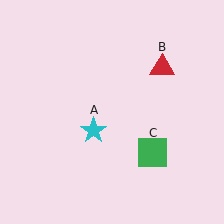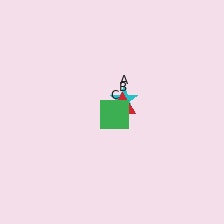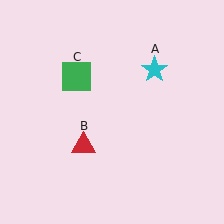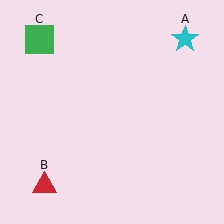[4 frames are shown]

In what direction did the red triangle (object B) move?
The red triangle (object B) moved down and to the left.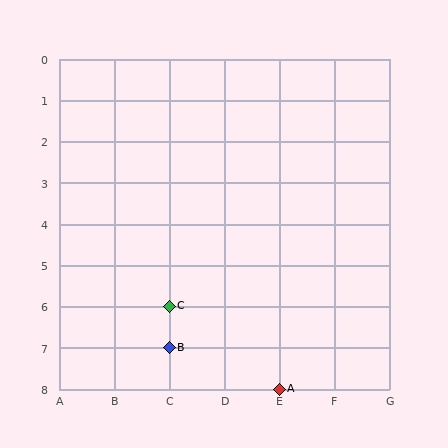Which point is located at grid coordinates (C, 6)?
Point C is at (C, 6).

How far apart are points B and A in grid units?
Points B and A are 2 columns and 1 row apart (about 2.2 grid units diagonally).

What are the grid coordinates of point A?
Point A is at grid coordinates (E, 8).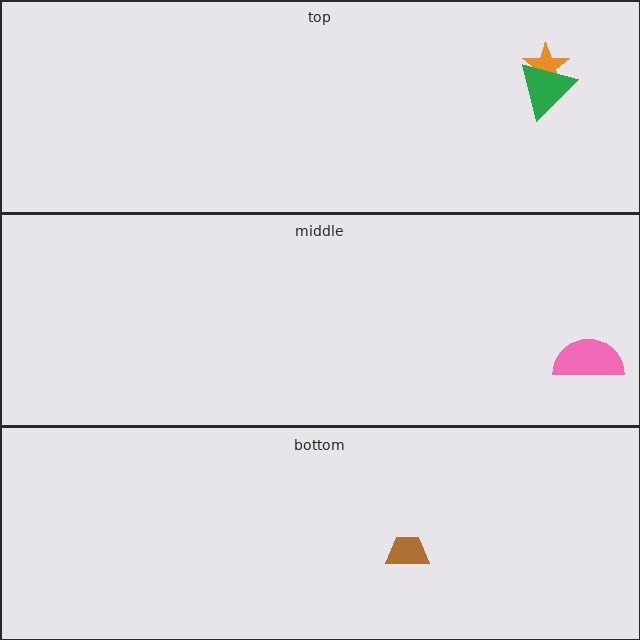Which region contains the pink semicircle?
The middle region.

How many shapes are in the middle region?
1.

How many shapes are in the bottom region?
1.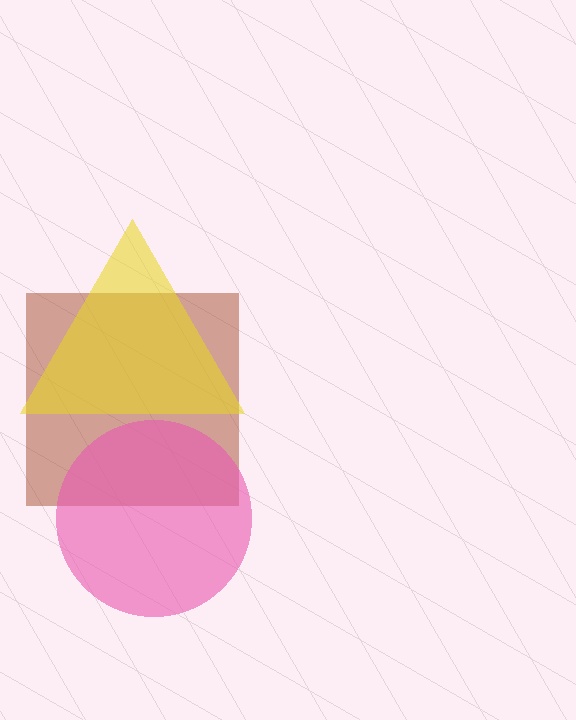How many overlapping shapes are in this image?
There are 3 overlapping shapes in the image.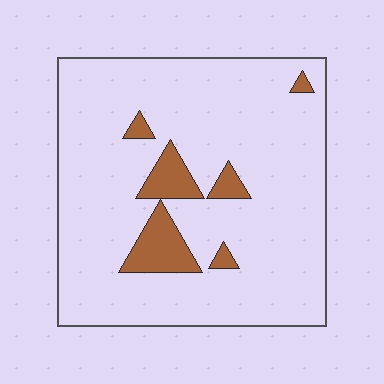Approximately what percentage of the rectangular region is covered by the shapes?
Approximately 10%.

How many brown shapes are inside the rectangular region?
6.